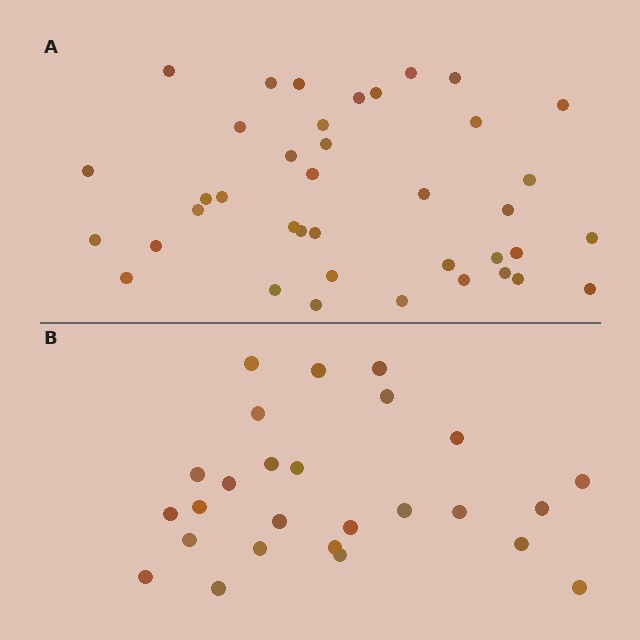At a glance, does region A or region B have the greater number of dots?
Region A (the top region) has more dots.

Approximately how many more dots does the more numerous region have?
Region A has approximately 15 more dots than region B.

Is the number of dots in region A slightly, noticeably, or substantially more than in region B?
Region A has substantially more. The ratio is roughly 1.5 to 1.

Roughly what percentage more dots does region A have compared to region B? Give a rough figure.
About 50% more.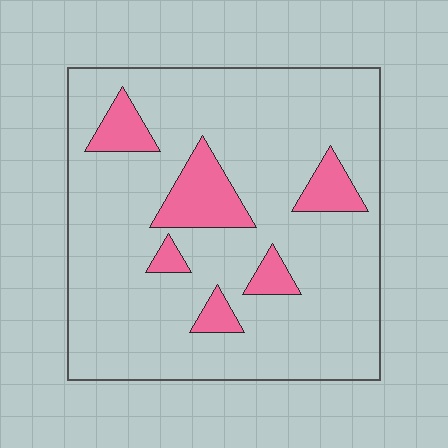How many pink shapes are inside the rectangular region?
6.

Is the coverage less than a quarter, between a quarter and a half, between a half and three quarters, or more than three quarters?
Less than a quarter.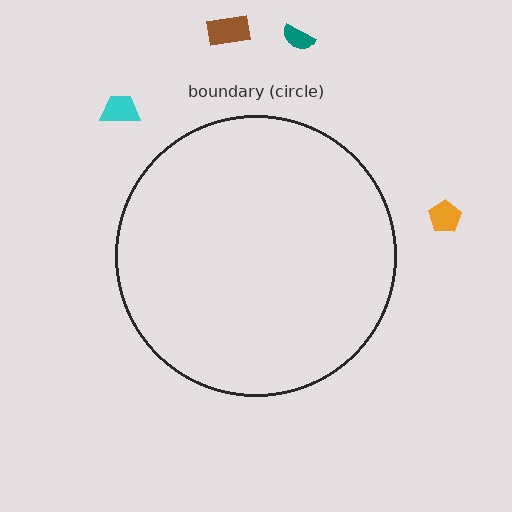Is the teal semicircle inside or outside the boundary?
Outside.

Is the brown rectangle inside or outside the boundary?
Outside.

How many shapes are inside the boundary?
0 inside, 4 outside.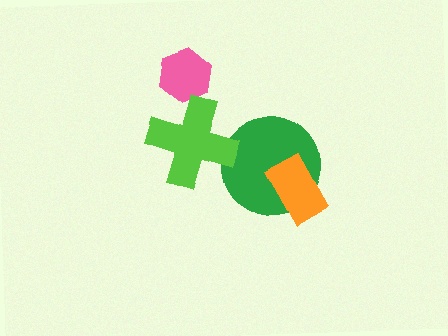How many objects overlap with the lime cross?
1 object overlaps with the lime cross.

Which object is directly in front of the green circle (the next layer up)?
The orange rectangle is directly in front of the green circle.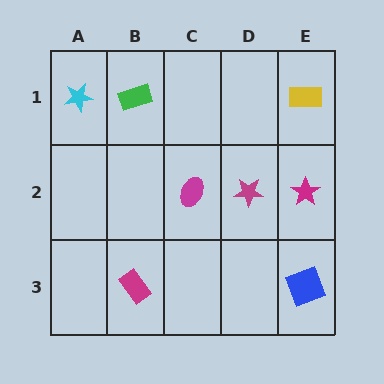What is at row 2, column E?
A magenta star.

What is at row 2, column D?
A magenta star.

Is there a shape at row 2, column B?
No, that cell is empty.